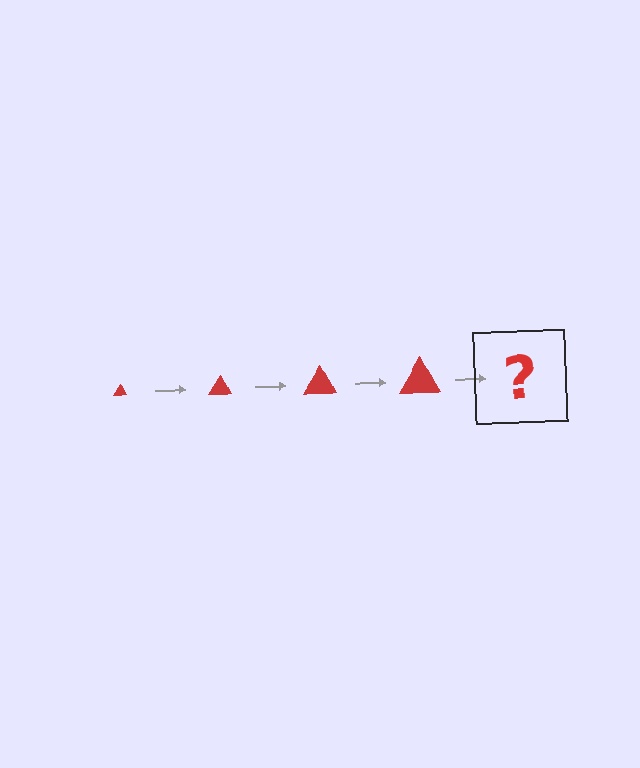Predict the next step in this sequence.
The next step is a red triangle, larger than the previous one.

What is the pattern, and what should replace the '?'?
The pattern is that the triangle gets progressively larger each step. The '?' should be a red triangle, larger than the previous one.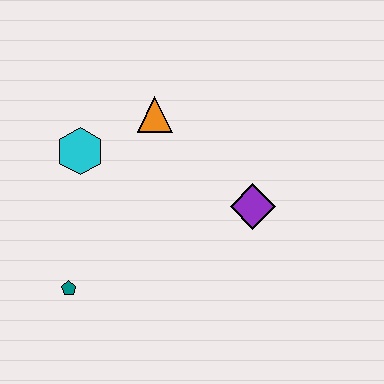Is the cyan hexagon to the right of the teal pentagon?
Yes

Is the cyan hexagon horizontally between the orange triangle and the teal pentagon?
Yes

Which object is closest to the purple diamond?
The orange triangle is closest to the purple diamond.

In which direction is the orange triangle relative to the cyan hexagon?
The orange triangle is to the right of the cyan hexagon.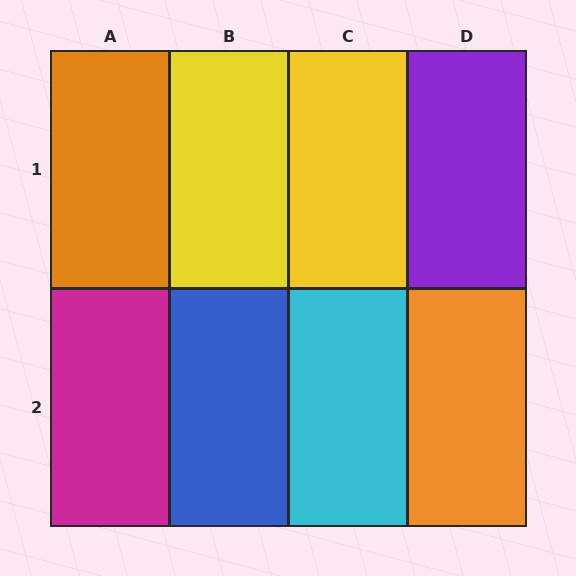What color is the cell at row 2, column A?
Magenta.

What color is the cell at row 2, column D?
Orange.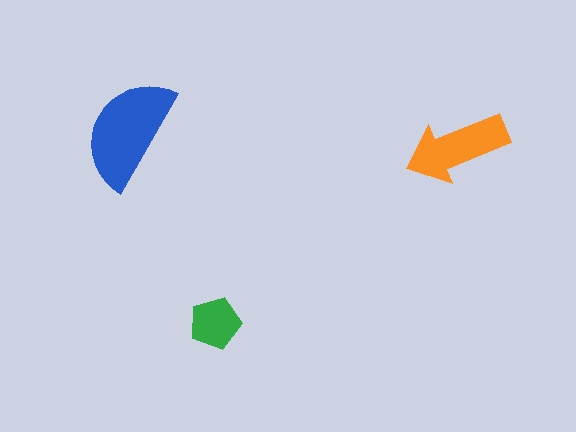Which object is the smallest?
The green pentagon.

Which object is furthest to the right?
The orange arrow is rightmost.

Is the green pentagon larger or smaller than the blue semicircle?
Smaller.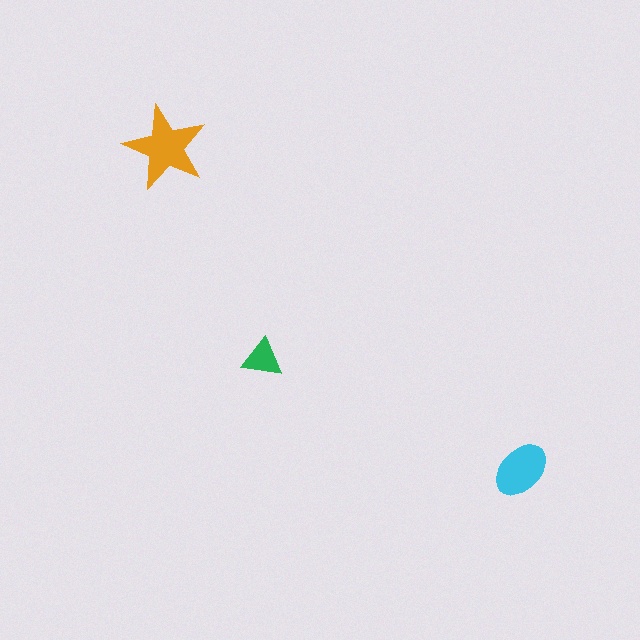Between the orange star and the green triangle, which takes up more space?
The orange star.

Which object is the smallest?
The green triangle.